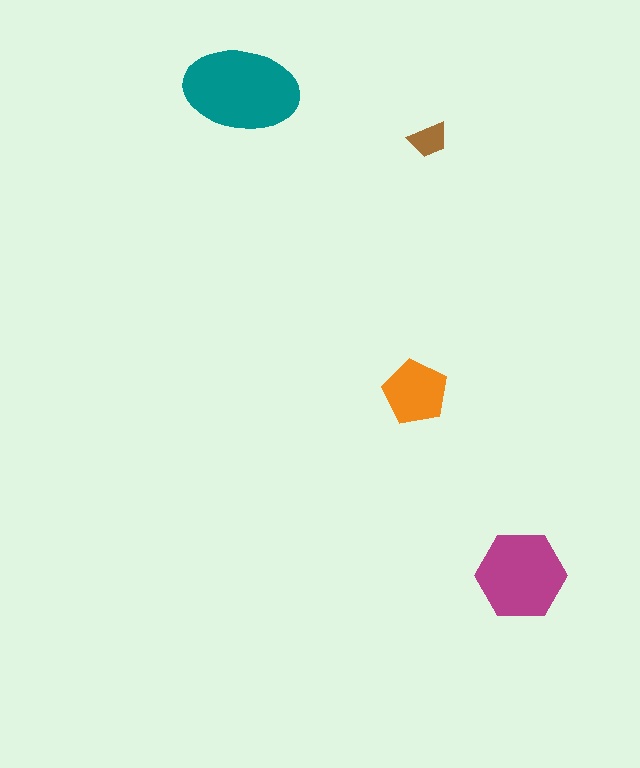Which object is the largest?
The teal ellipse.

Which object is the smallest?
The brown trapezoid.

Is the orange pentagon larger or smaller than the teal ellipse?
Smaller.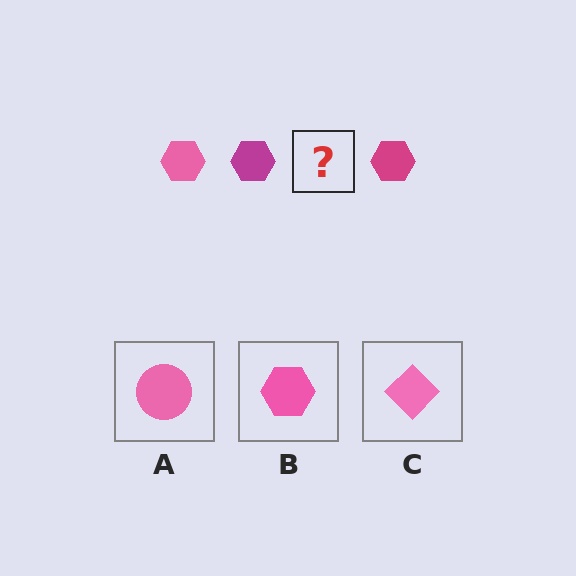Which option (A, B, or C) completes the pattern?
B.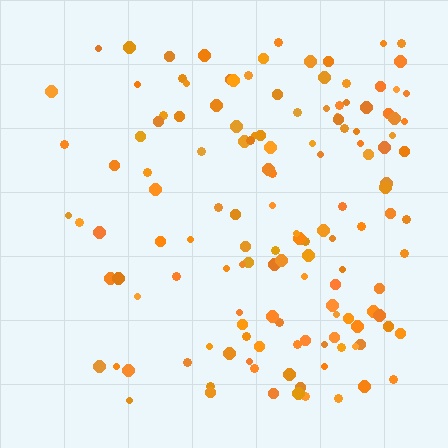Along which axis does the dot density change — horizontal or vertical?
Horizontal.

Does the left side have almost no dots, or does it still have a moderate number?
Still a moderate number, just noticeably fewer than the right.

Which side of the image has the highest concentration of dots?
The right.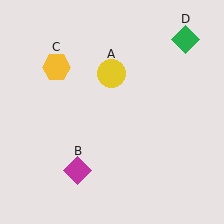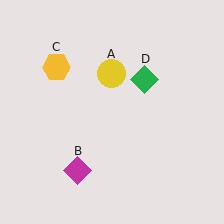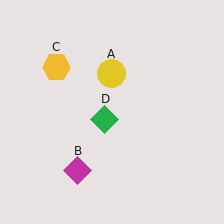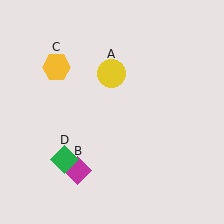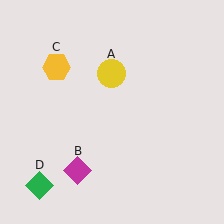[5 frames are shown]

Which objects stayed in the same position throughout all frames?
Yellow circle (object A) and magenta diamond (object B) and yellow hexagon (object C) remained stationary.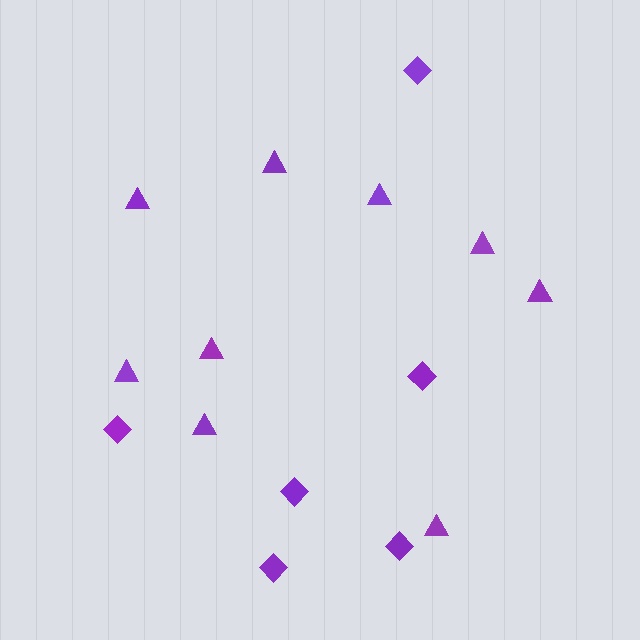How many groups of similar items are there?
There are 2 groups: one group of triangles (9) and one group of diamonds (6).